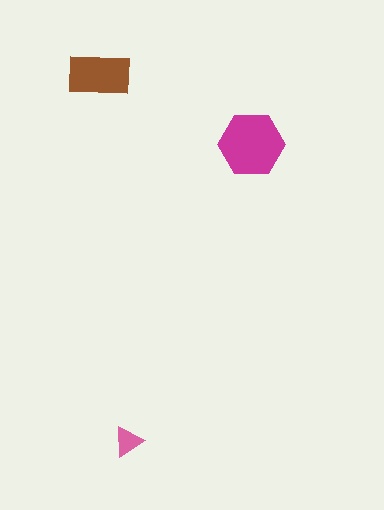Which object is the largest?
The magenta hexagon.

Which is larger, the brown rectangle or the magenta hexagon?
The magenta hexagon.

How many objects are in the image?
There are 3 objects in the image.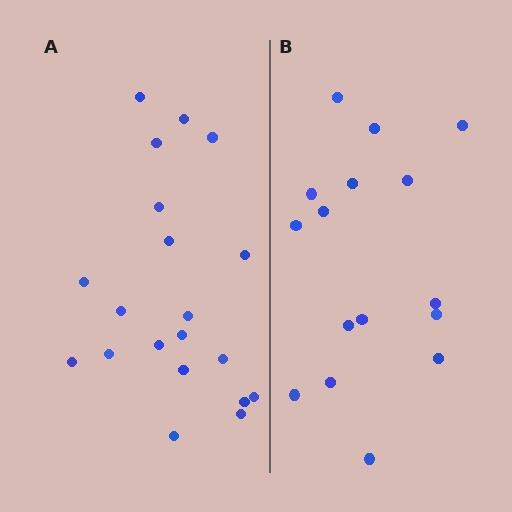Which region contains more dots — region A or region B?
Region A (the left region) has more dots.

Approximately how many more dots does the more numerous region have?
Region A has about 4 more dots than region B.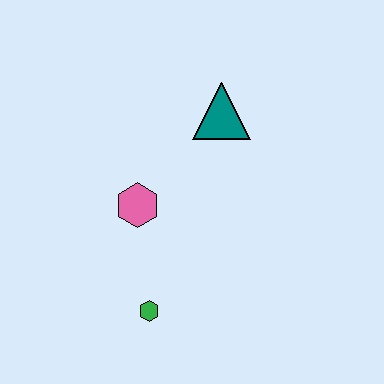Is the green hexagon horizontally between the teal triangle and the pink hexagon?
Yes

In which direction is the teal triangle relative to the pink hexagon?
The teal triangle is above the pink hexagon.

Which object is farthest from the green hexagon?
The teal triangle is farthest from the green hexagon.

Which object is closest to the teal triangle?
The pink hexagon is closest to the teal triangle.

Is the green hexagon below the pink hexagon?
Yes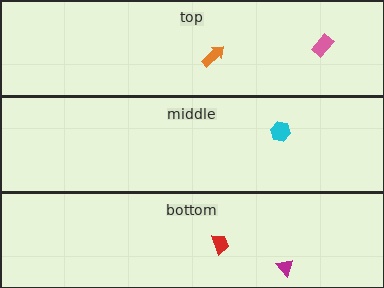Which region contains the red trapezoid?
The bottom region.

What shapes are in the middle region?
The cyan hexagon.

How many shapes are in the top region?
2.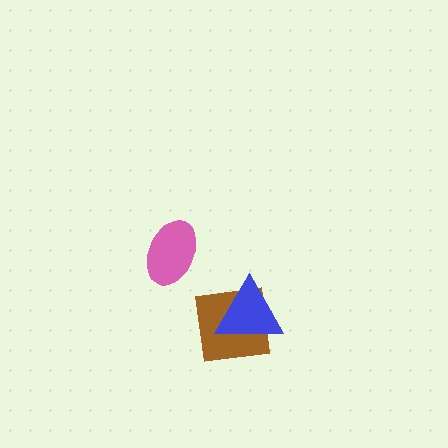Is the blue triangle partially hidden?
No, no other shape covers it.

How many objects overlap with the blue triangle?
1 object overlaps with the blue triangle.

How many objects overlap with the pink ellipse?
0 objects overlap with the pink ellipse.